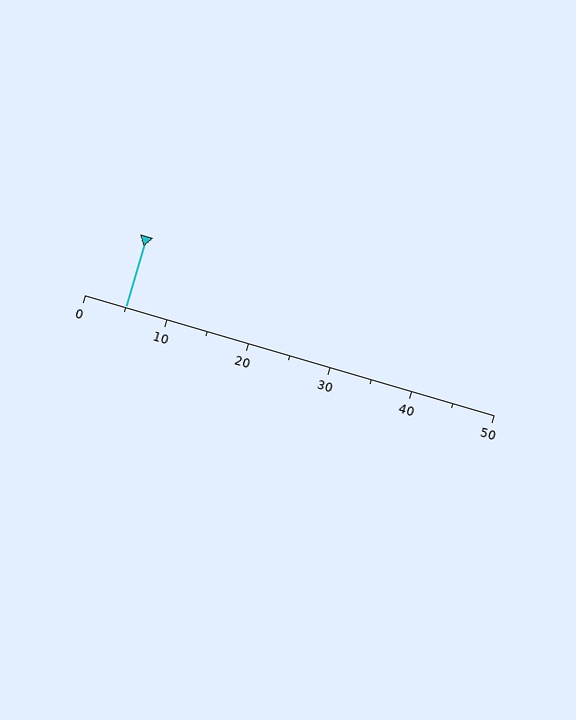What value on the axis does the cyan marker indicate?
The marker indicates approximately 5.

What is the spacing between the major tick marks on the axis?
The major ticks are spaced 10 apart.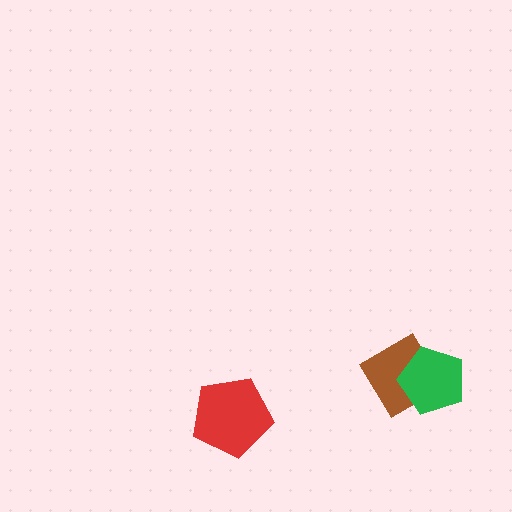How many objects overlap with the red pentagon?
0 objects overlap with the red pentagon.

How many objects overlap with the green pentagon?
1 object overlaps with the green pentagon.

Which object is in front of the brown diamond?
The green pentagon is in front of the brown diamond.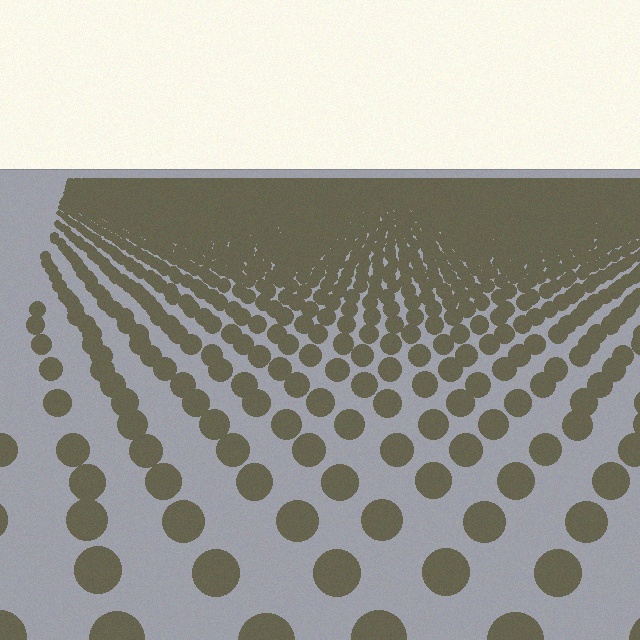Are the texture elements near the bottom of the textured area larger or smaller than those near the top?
Larger. Near the bottom, elements are closer to the viewer and appear at a bigger on-screen size.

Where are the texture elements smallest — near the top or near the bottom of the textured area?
Near the top.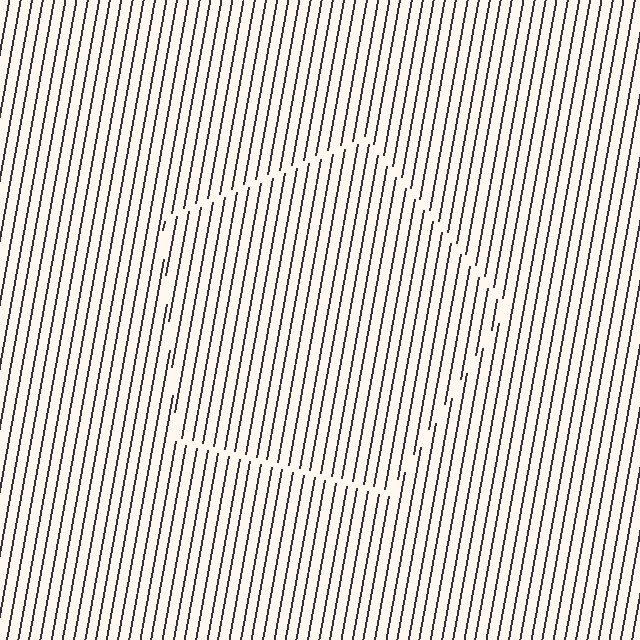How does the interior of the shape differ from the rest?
The interior of the shape contains the same grating, shifted by half a period — the contour is defined by the phase discontinuity where line-ends from the inner and outer gratings abut.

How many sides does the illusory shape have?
5 sides — the line-ends trace a pentagon.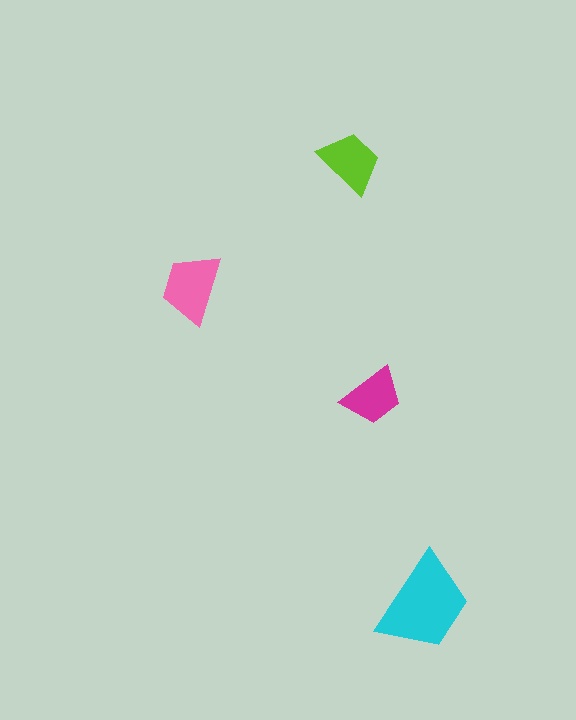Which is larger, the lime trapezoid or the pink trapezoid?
The pink one.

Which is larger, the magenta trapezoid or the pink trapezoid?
The pink one.